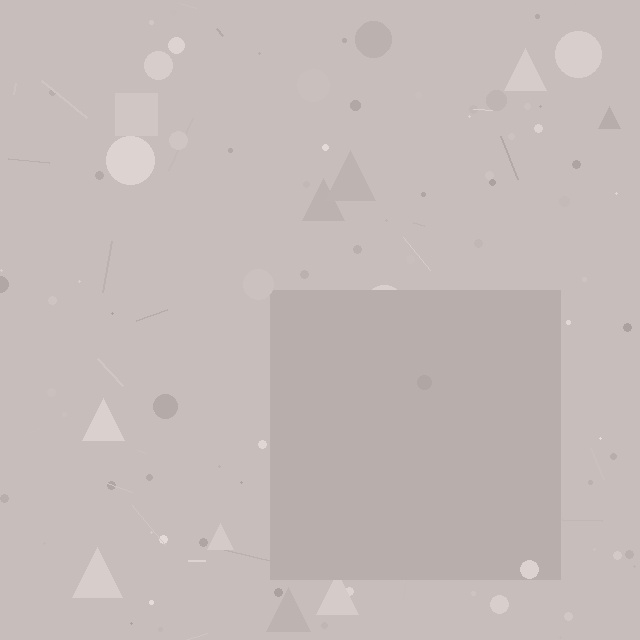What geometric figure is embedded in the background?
A square is embedded in the background.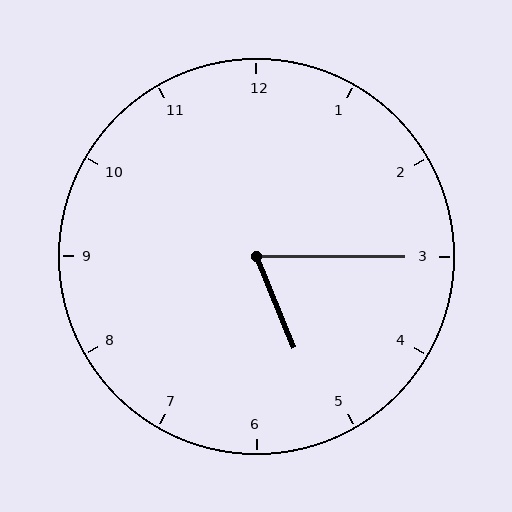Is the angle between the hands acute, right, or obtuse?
It is acute.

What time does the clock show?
5:15.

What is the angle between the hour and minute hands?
Approximately 68 degrees.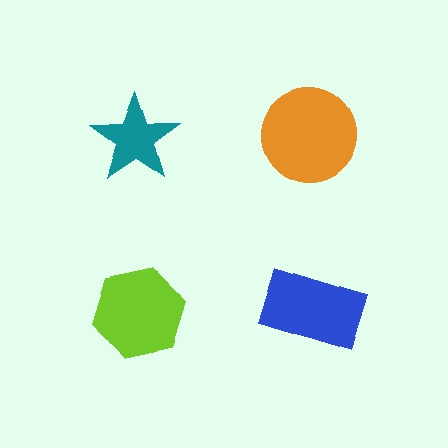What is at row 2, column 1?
A lime hexagon.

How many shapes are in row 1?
2 shapes.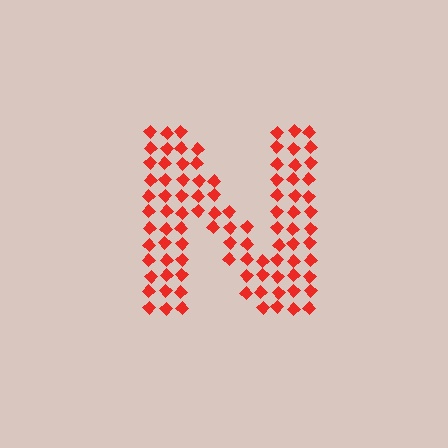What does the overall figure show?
The overall figure shows the letter N.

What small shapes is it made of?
It is made of small diamonds.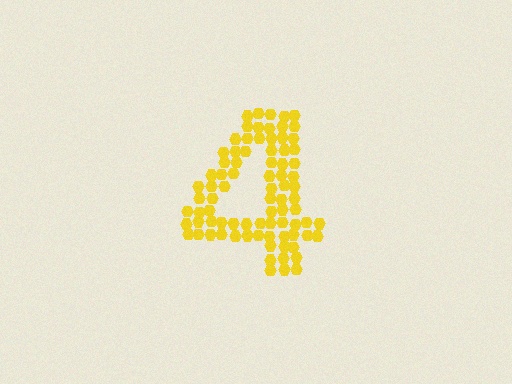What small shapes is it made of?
It is made of small hexagons.